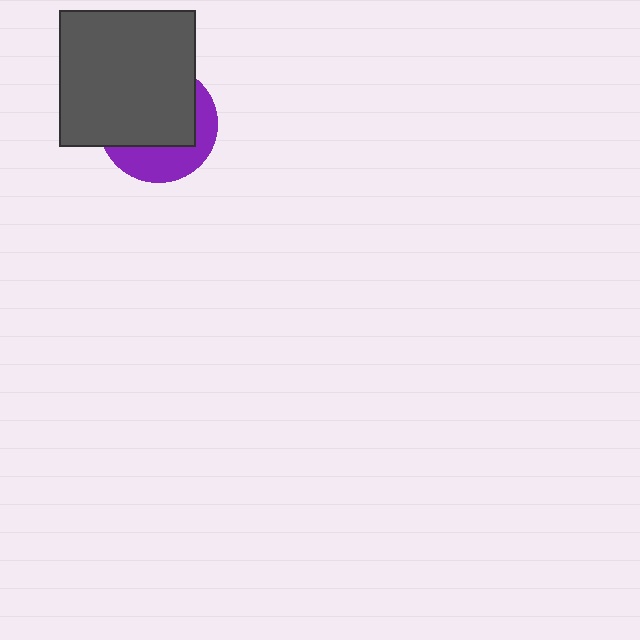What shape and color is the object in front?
The object in front is a dark gray square.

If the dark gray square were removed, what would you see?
You would see the complete purple circle.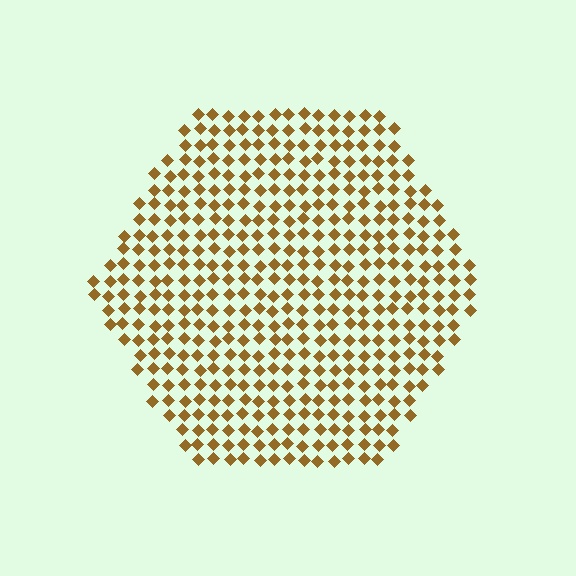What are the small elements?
The small elements are diamonds.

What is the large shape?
The large shape is a hexagon.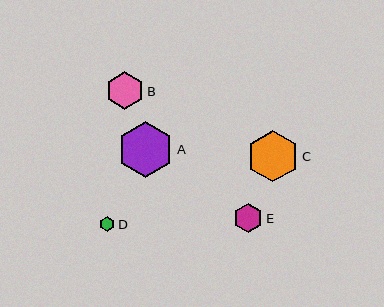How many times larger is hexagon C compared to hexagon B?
Hexagon C is approximately 1.4 times the size of hexagon B.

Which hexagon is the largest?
Hexagon A is the largest with a size of approximately 56 pixels.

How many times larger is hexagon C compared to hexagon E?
Hexagon C is approximately 1.7 times the size of hexagon E.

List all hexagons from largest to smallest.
From largest to smallest: A, C, B, E, D.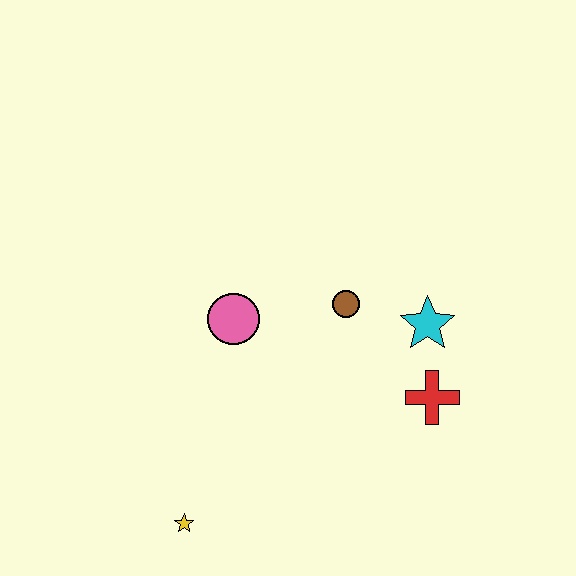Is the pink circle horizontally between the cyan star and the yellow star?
Yes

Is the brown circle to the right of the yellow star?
Yes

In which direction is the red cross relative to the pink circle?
The red cross is to the right of the pink circle.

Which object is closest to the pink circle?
The brown circle is closest to the pink circle.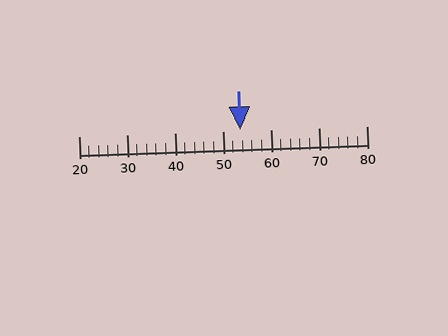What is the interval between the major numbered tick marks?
The major tick marks are spaced 10 units apart.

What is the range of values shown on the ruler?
The ruler shows values from 20 to 80.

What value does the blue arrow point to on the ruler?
The blue arrow points to approximately 54.